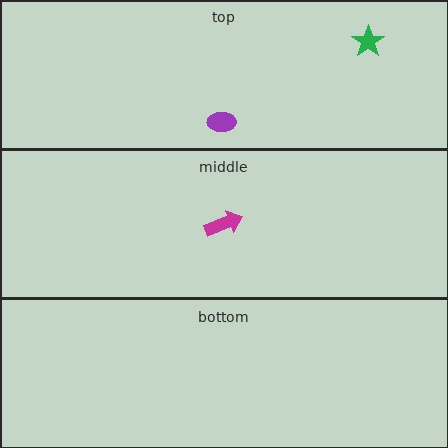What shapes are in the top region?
The green star, the purple ellipse.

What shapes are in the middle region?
The magenta arrow.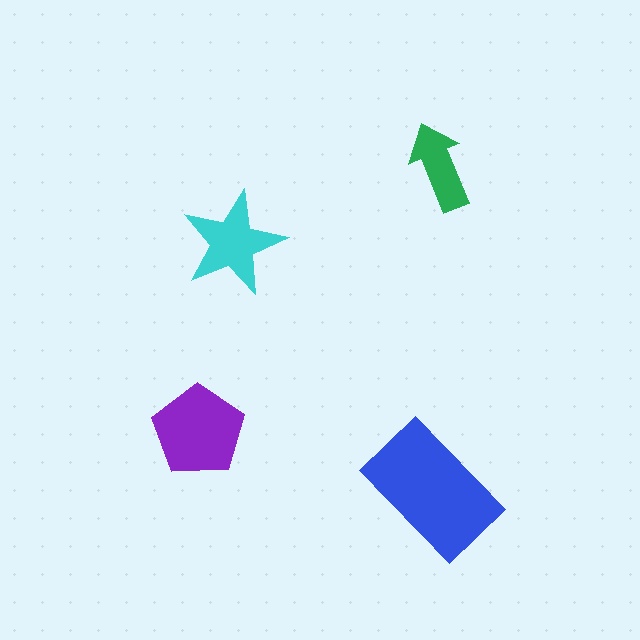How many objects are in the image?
There are 4 objects in the image.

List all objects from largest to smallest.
The blue rectangle, the purple pentagon, the cyan star, the green arrow.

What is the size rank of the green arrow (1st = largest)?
4th.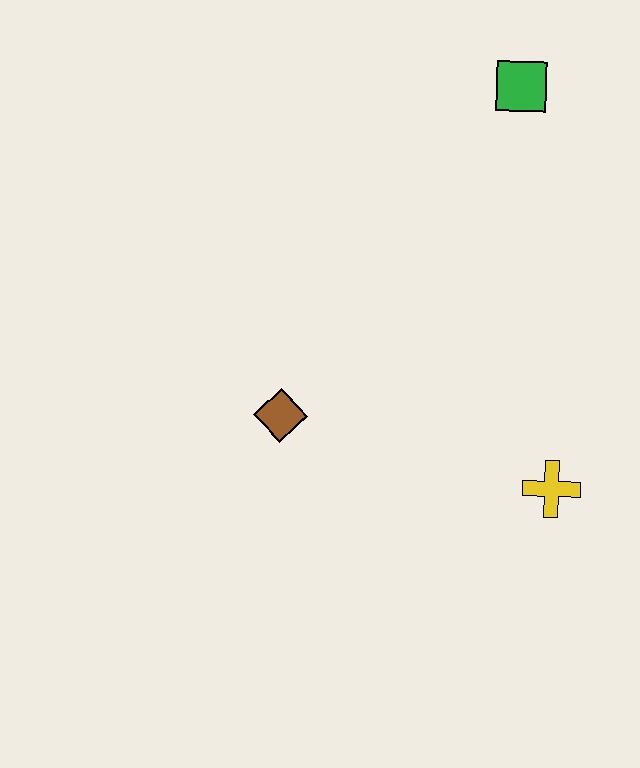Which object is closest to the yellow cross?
The brown diamond is closest to the yellow cross.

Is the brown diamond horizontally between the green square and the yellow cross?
No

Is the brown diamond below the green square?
Yes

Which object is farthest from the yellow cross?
The green square is farthest from the yellow cross.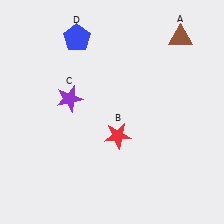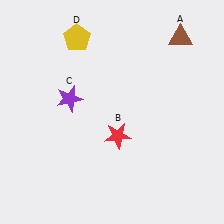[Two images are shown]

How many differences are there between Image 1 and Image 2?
There is 1 difference between the two images.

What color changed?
The pentagon (D) changed from blue in Image 1 to yellow in Image 2.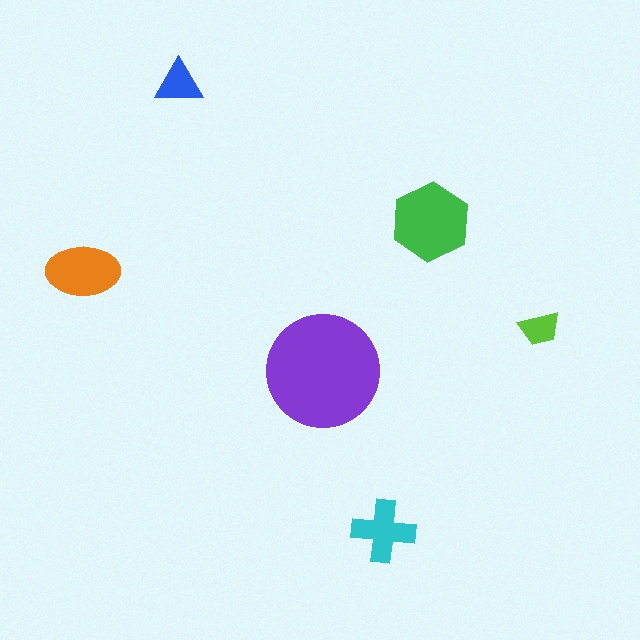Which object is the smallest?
The lime trapezoid.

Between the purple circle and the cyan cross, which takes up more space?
The purple circle.